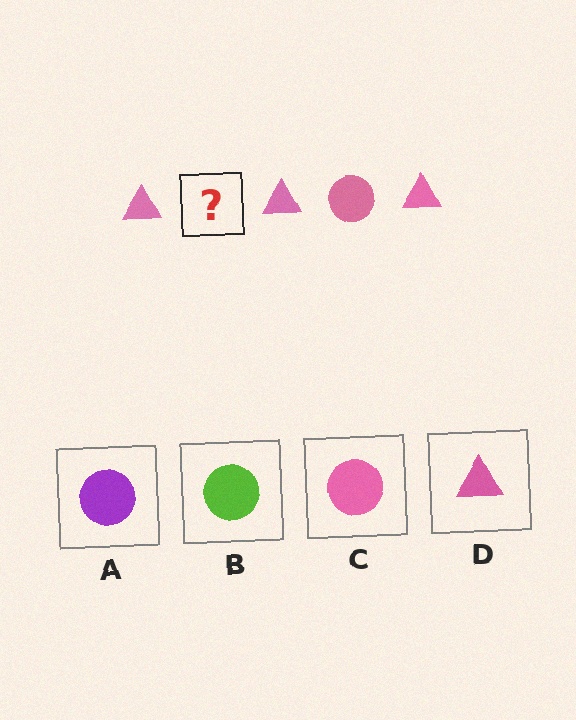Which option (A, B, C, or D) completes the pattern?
C.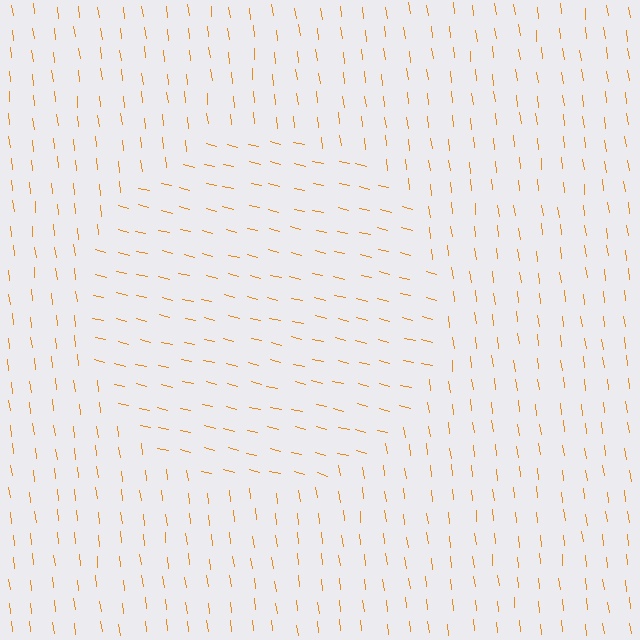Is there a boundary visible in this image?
Yes, there is a texture boundary formed by a change in line orientation.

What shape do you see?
I see a circle.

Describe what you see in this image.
The image is filled with small orange line segments. A circle region in the image has lines oriented differently from the surrounding lines, creating a visible texture boundary.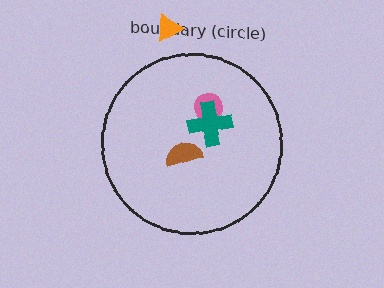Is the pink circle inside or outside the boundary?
Inside.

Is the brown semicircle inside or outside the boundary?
Inside.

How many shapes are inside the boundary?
3 inside, 1 outside.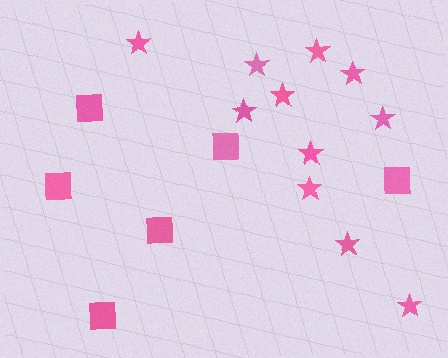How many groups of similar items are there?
There are 2 groups: one group of squares (6) and one group of stars (11).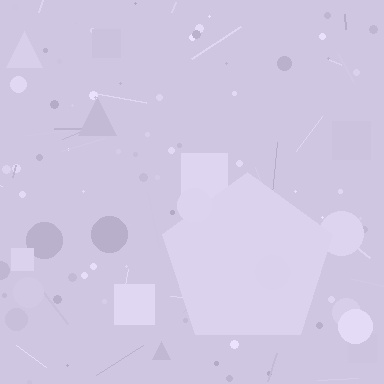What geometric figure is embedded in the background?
A pentagon is embedded in the background.